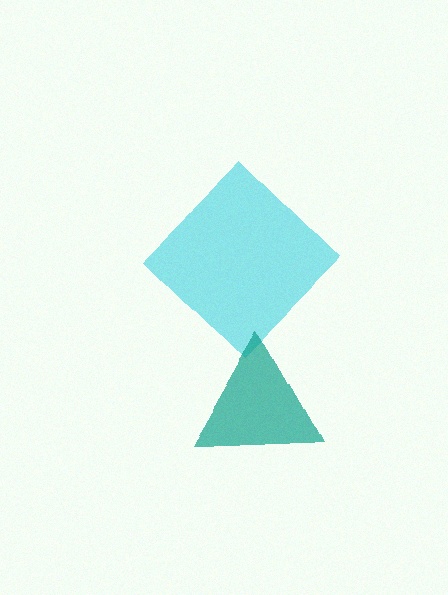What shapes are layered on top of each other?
The layered shapes are: a cyan diamond, a teal triangle.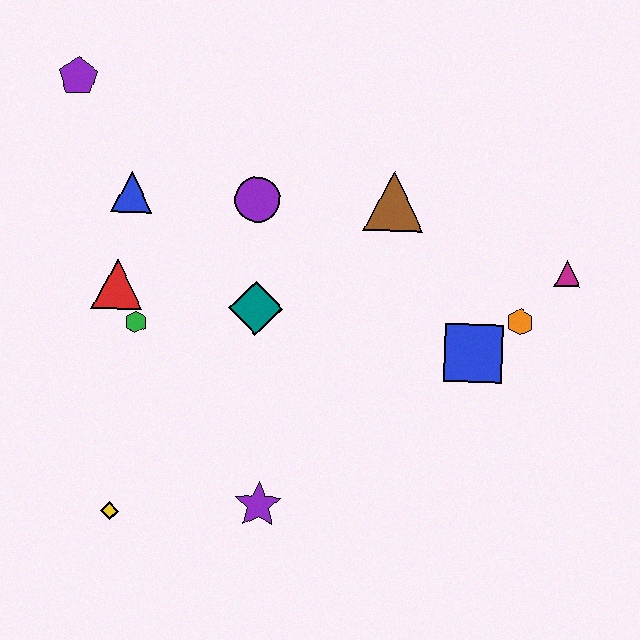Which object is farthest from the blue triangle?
The magenta triangle is farthest from the blue triangle.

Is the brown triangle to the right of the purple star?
Yes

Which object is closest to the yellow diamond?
The purple star is closest to the yellow diamond.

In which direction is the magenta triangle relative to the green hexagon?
The magenta triangle is to the right of the green hexagon.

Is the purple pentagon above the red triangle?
Yes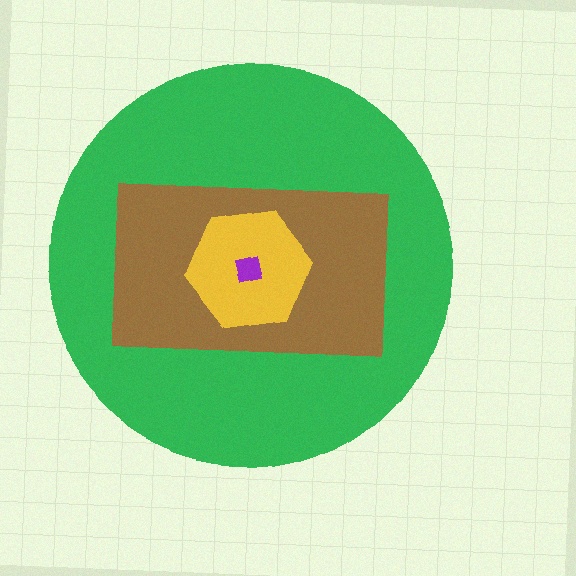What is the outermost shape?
The green circle.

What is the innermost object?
The purple square.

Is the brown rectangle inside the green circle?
Yes.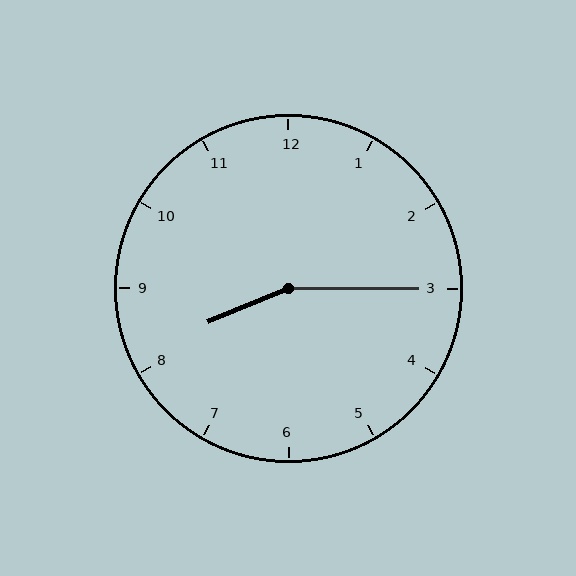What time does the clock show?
8:15.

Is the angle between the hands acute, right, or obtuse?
It is obtuse.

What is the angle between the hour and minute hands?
Approximately 158 degrees.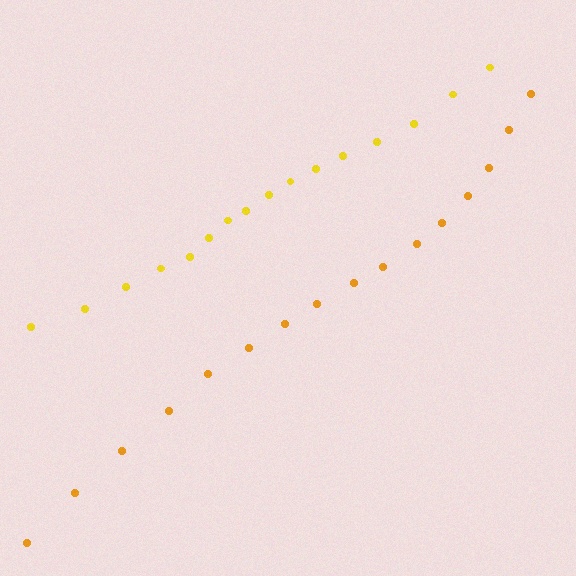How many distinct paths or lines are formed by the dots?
There are 2 distinct paths.